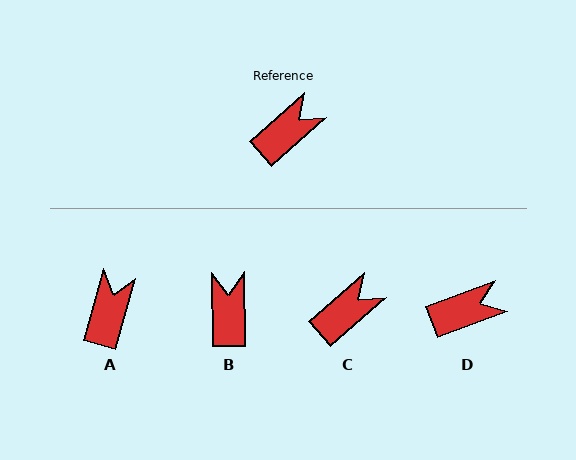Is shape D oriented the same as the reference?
No, it is off by about 21 degrees.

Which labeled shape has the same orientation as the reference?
C.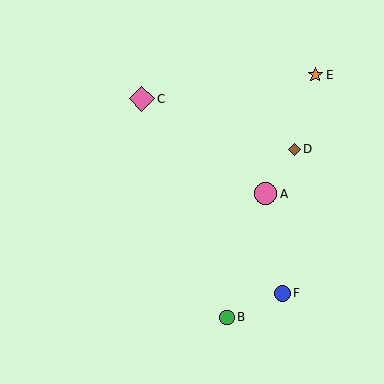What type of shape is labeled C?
Shape C is a pink diamond.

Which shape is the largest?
The pink diamond (labeled C) is the largest.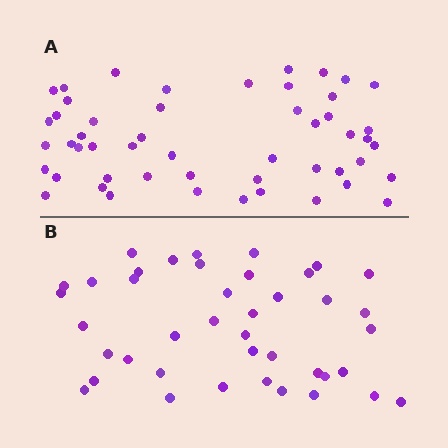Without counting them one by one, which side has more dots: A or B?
Region A (the top region) has more dots.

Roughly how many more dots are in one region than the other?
Region A has roughly 10 or so more dots than region B.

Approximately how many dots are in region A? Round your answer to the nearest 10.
About 50 dots. (The exact count is 51, which rounds to 50.)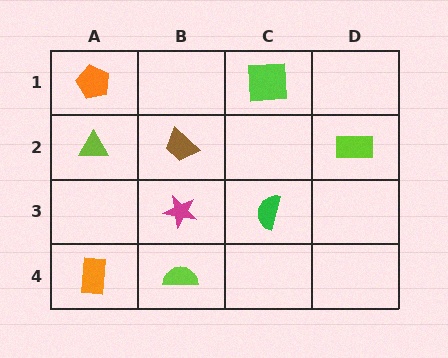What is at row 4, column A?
An orange rectangle.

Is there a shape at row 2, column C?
No, that cell is empty.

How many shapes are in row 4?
2 shapes.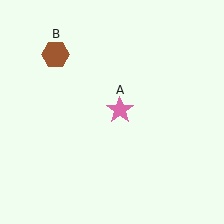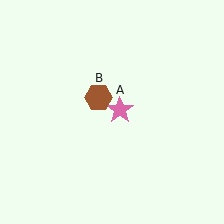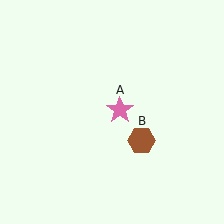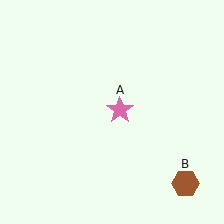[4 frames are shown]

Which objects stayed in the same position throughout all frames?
Pink star (object A) remained stationary.